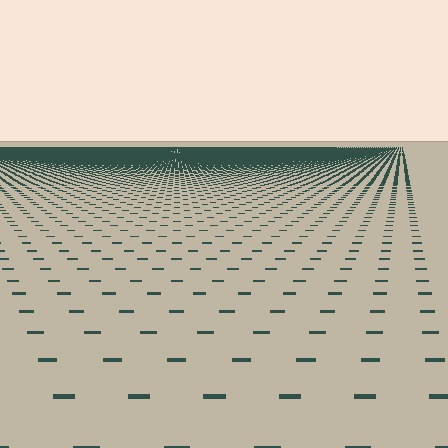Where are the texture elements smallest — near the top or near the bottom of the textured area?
Near the top.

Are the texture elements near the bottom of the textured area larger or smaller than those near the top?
Larger. Near the bottom, elements are closer to the viewer and appear at a bigger on-screen size.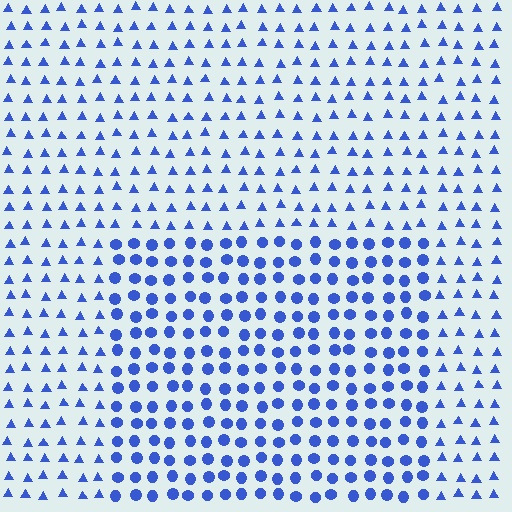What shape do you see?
I see a rectangle.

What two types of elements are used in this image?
The image uses circles inside the rectangle region and triangles outside it.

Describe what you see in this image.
The image is filled with small blue elements arranged in a uniform grid. A rectangle-shaped region contains circles, while the surrounding area contains triangles. The boundary is defined purely by the change in element shape.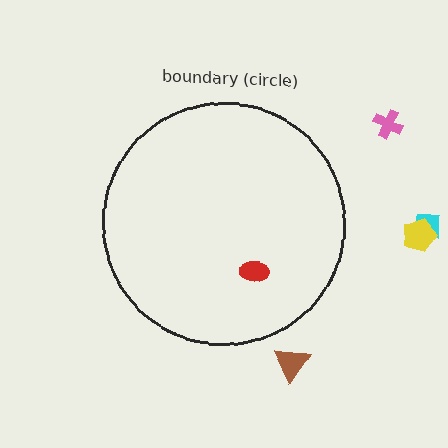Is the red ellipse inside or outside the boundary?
Inside.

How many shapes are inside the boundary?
1 inside, 4 outside.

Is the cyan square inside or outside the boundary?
Outside.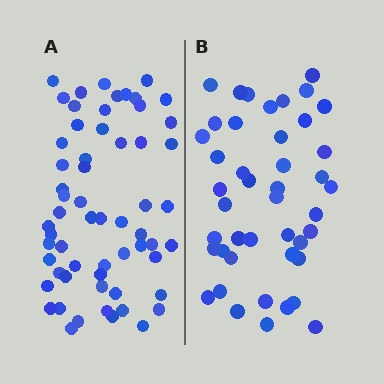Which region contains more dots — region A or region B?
Region A (the left region) has more dots.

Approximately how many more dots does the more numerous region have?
Region A has approximately 15 more dots than region B.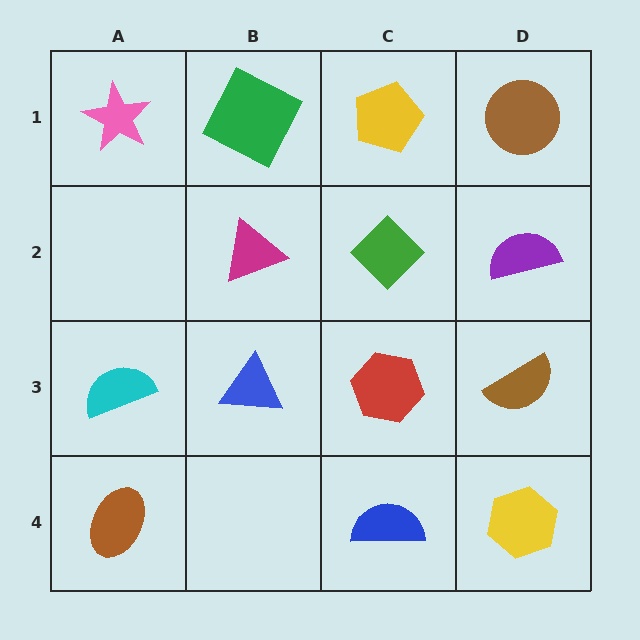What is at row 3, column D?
A brown semicircle.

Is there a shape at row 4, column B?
No, that cell is empty.